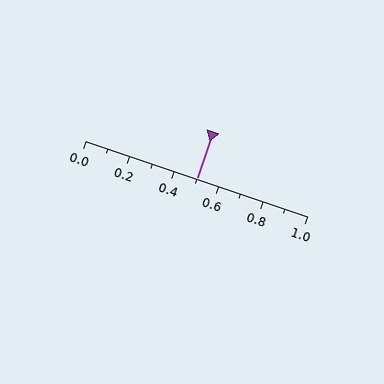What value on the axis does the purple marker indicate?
The marker indicates approximately 0.5.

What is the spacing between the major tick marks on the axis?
The major ticks are spaced 0.2 apart.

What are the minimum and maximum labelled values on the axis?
The axis runs from 0.0 to 1.0.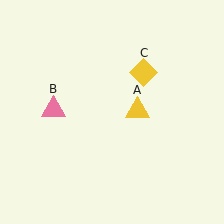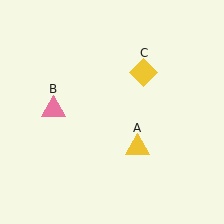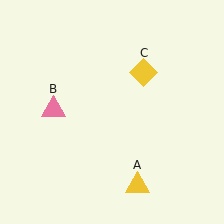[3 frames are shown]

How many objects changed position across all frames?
1 object changed position: yellow triangle (object A).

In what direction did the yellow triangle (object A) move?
The yellow triangle (object A) moved down.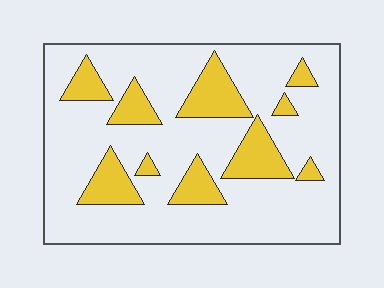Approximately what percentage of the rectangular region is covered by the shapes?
Approximately 20%.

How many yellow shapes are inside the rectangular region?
10.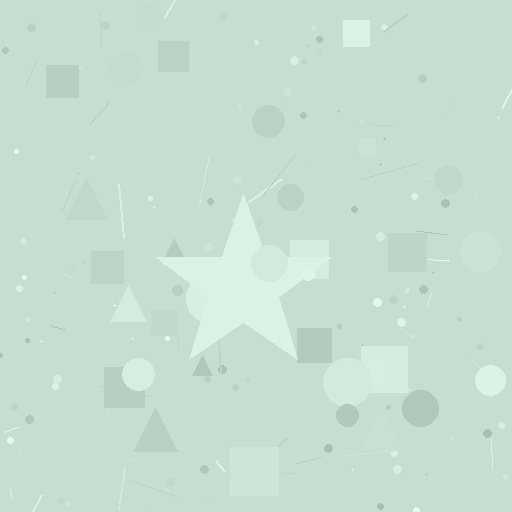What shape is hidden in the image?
A star is hidden in the image.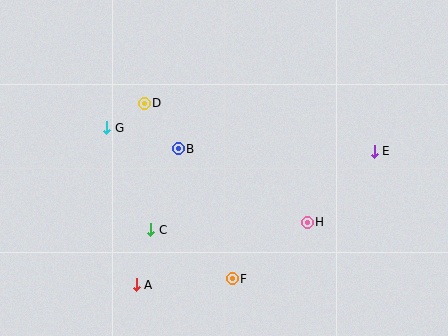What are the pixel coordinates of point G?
Point G is at (107, 128).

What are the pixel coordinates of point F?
Point F is at (232, 279).